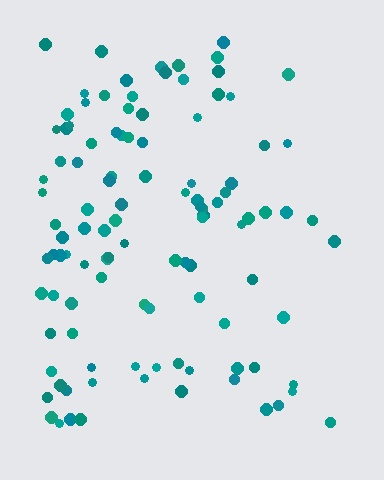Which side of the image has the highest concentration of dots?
The left.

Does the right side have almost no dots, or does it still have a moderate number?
Still a moderate number, just noticeably fewer than the left.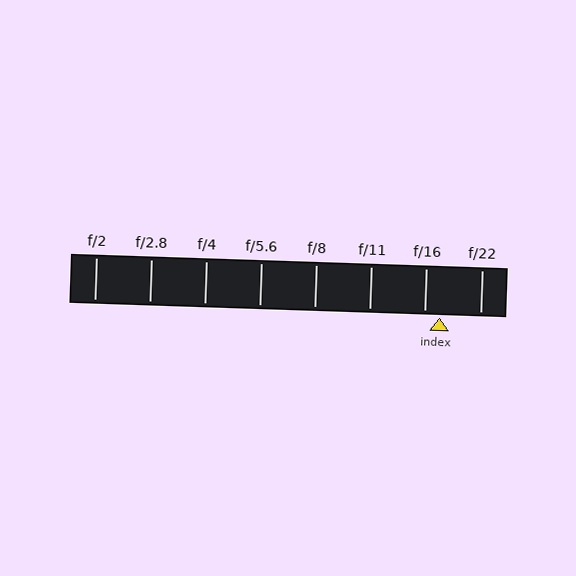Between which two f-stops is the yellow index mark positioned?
The index mark is between f/16 and f/22.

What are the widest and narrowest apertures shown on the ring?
The widest aperture shown is f/2 and the narrowest is f/22.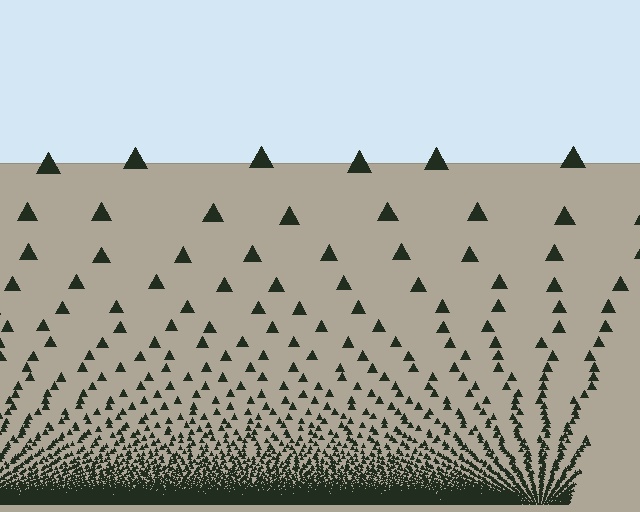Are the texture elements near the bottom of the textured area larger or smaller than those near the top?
Smaller. The gradient is inverted — elements near the bottom are smaller and denser.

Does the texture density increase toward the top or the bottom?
Density increases toward the bottom.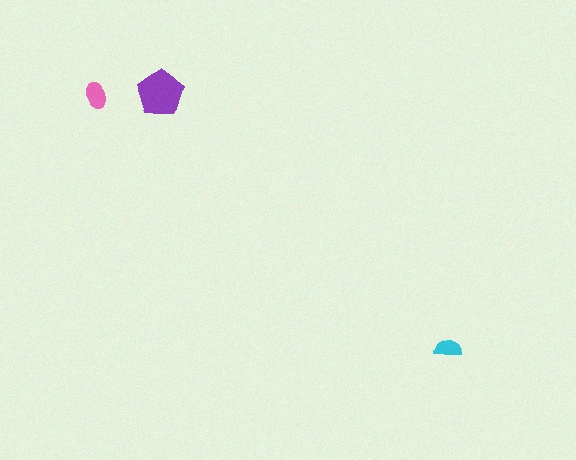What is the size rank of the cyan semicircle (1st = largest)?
3rd.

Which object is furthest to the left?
The pink ellipse is leftmost.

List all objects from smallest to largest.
The cyan semicircle, the pink ellipse, the purple pentagon.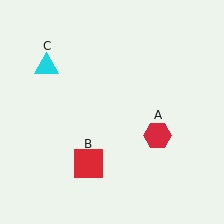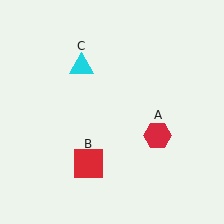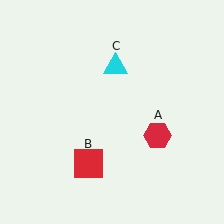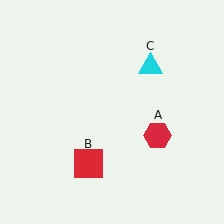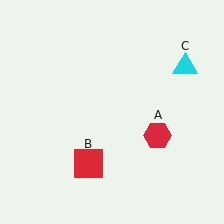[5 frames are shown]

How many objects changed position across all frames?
1 object changed position: cyan triangle (object C).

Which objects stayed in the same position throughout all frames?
Red hexagon (object A) and red square (object B) remained stationary.